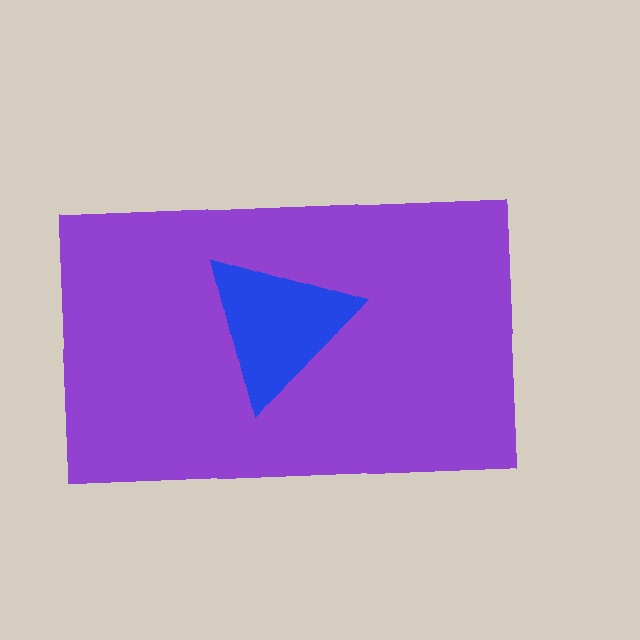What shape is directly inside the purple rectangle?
The blue triangle.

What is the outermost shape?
The purple rectangle.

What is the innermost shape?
The blue triangle.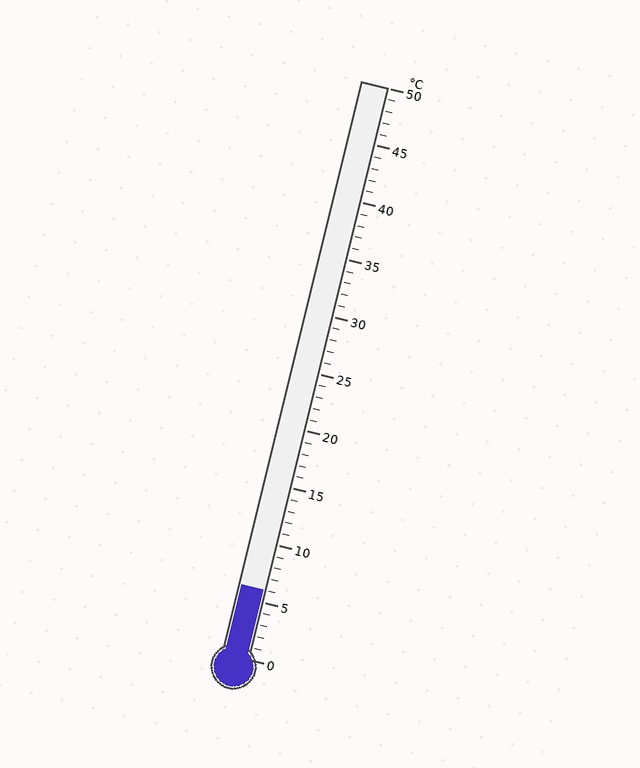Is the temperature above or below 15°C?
The temperature is below 15°C.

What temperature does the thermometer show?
The thermometer shows approximately 6°C.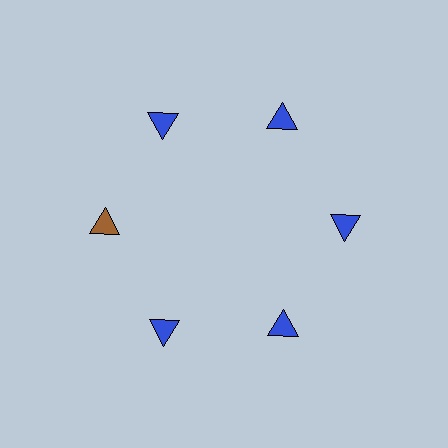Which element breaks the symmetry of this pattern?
The brown triangle at roughly the 9 o'clock position breaks the symmetry. All other shapes are blue triangles.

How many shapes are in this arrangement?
There are 6 shapes arranged in a ring pattern.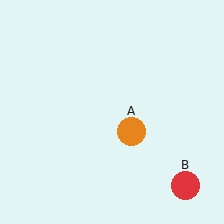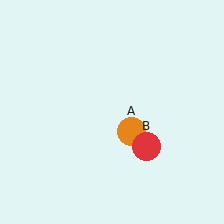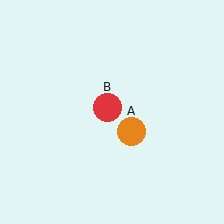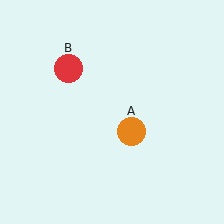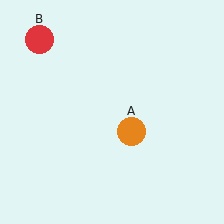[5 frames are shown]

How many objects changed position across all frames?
1 object changed position: red circle (object B).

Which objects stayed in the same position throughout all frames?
Orange circle (object A) remained stationary.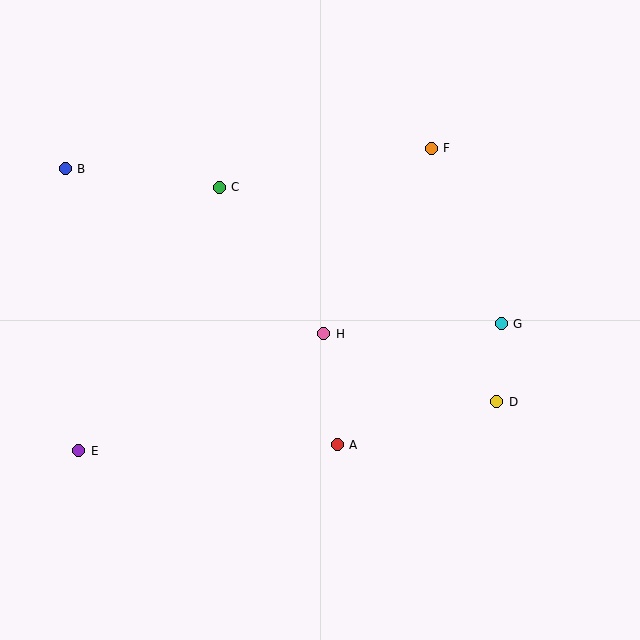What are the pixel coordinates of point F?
Point F is at (431, 148).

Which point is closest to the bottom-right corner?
Point D is closest to the bottom-right corner.